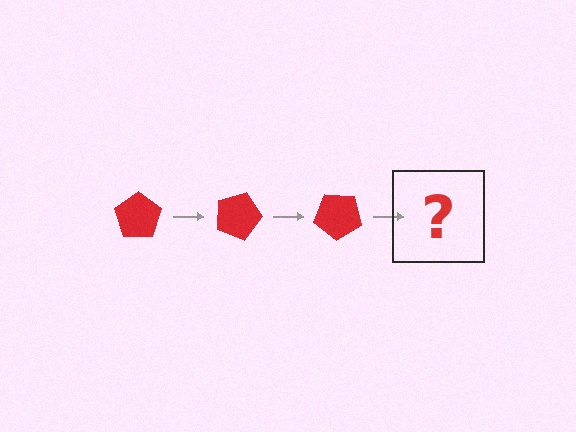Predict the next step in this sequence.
The next step is a red pentagon rotated 60 degrees.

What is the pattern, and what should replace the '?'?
The pattern is that the pentagon rotates 20 degrees each step. The '?' should be a red pentagon rotated 60 degrees.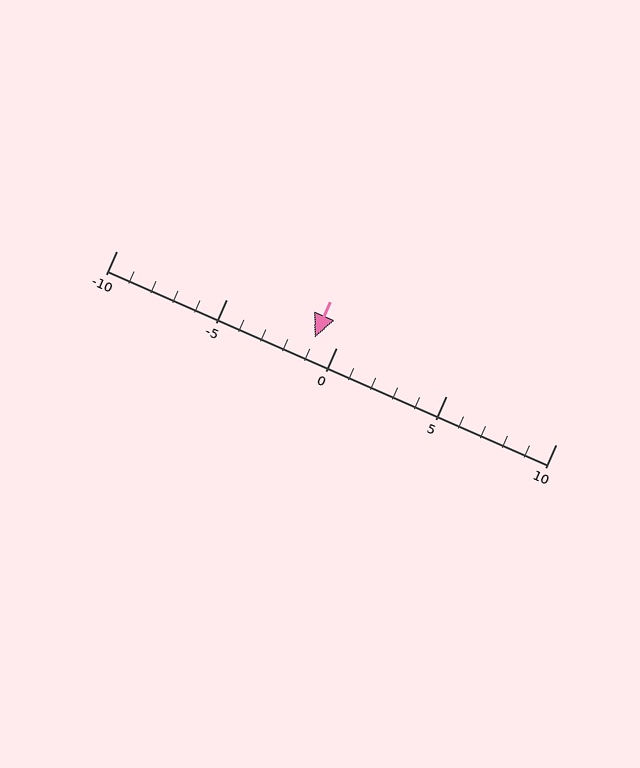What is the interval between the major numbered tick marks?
The major tick marks are spaced 5 units apart.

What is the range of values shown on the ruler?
The ruler shows values from -10 to 10.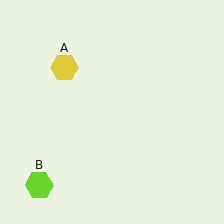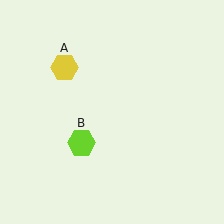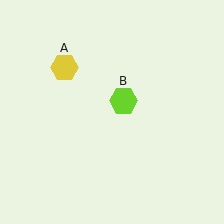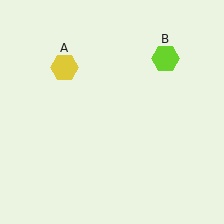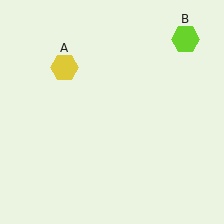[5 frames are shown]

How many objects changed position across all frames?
1 object changed position: lime hexagon (object B).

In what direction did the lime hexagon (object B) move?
The lime hexagon (object B) moved up and to the right.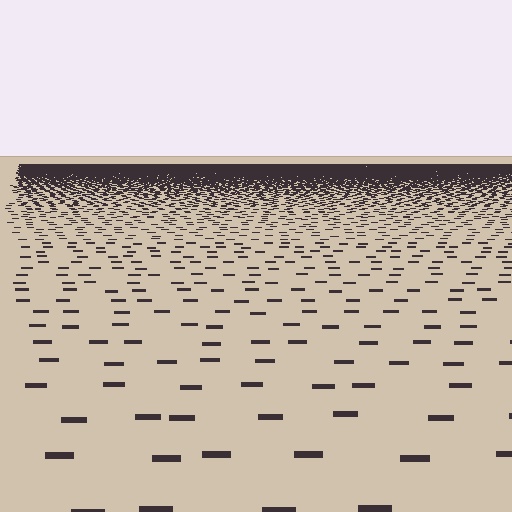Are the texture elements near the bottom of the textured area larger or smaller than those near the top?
Larger. Near the bottom, elements are closer to the viewer and appear at a bigger on-screen size.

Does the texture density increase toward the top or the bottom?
Density increases toward the top.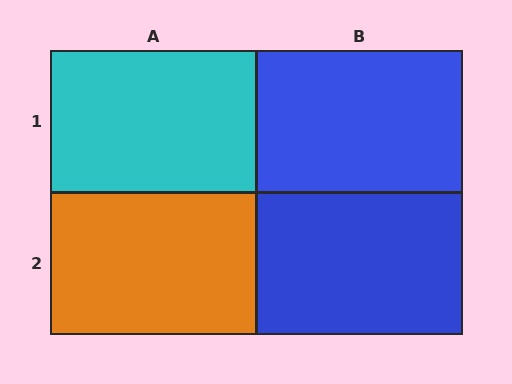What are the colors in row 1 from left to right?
Cyan, blue.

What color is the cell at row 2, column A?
Orange.